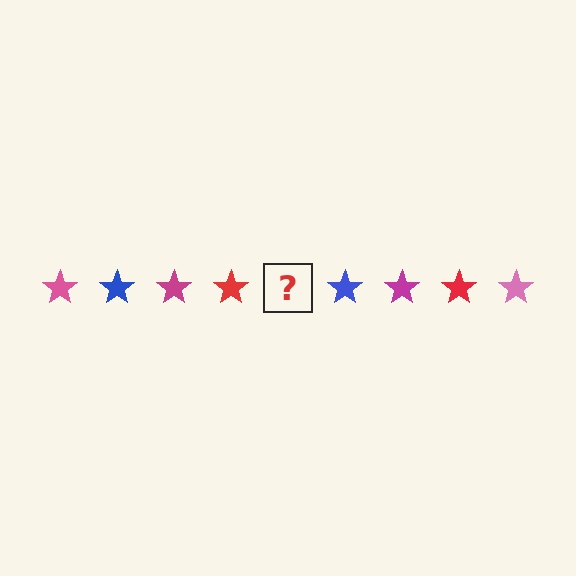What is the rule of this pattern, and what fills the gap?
The rule is that the pattern cycles through pink, blue, magenta, red stars. The gap should be filled with a pink star.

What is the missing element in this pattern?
The missing element is a pink star.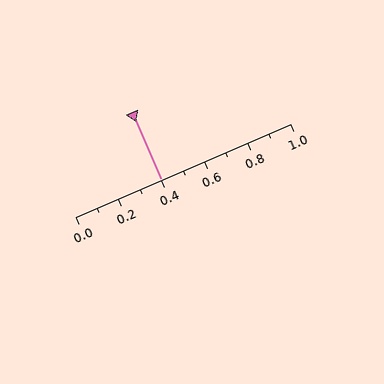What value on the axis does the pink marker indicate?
The marker indicates approximately 0.4.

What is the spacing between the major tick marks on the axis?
The major ticks are spaced 0.2 apart.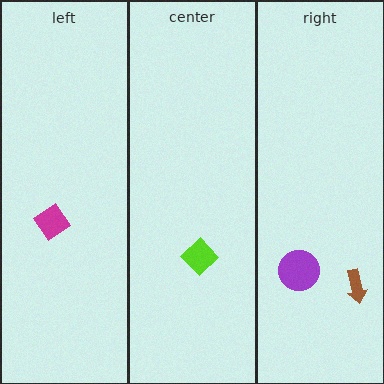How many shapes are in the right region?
2.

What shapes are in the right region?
The brown arrow, the purple circle.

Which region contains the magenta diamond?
The left region.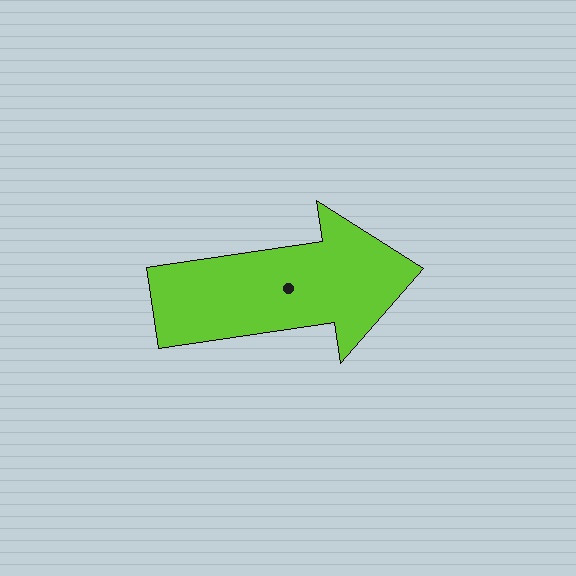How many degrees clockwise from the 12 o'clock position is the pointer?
Approximately 82 degrees.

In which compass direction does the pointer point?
East.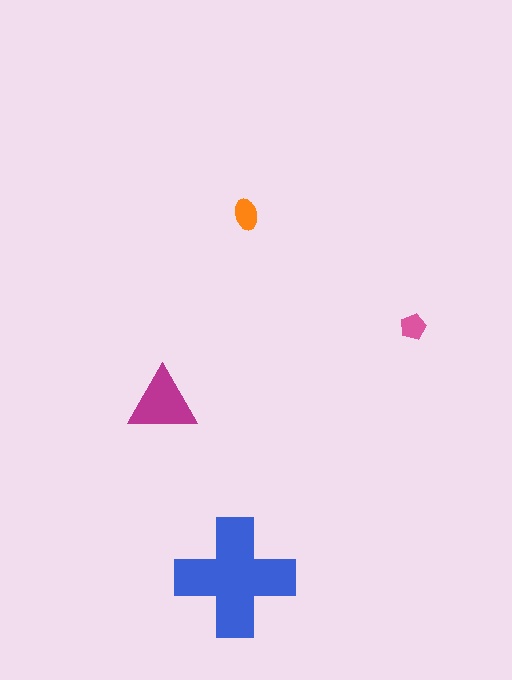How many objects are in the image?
There are 4 objects in the image.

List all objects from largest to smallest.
The blue cross, the magenta triangle, the orange ellipse, the pink pentagon.